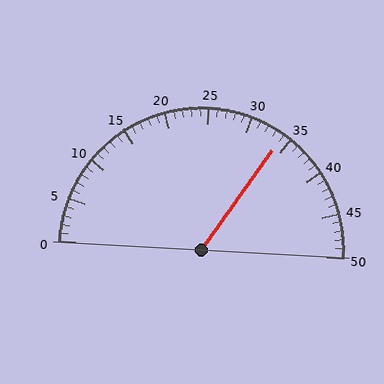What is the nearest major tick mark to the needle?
The nearest major tick mark is 35.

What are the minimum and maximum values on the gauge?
The gauge ranges from 0 to 50.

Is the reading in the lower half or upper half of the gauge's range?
The reading is in the upper half of the range (0 to 50).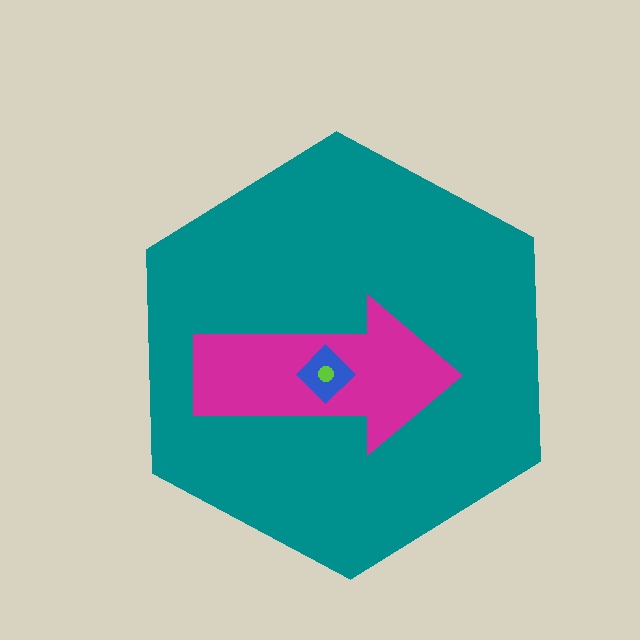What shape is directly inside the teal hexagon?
The magenta arrow.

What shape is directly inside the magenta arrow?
The blue diamond.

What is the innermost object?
The lime circle.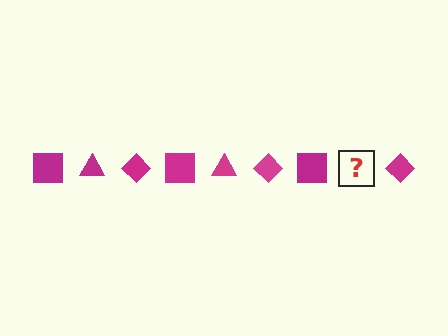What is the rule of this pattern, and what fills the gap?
The rule is that the pattern cycles through square, triangle, diamond shapes in magenta. The gap should be filled with a magenta triangle.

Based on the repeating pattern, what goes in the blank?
The blank should be a magenta triangle.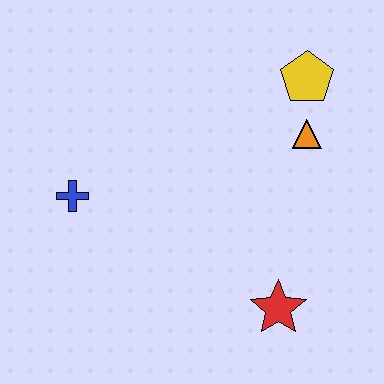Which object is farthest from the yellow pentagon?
The blue cross is farthest from the yellow pentagon.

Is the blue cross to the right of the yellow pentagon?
No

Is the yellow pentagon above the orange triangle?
Yes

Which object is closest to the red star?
The orange triangle is closest to the red star.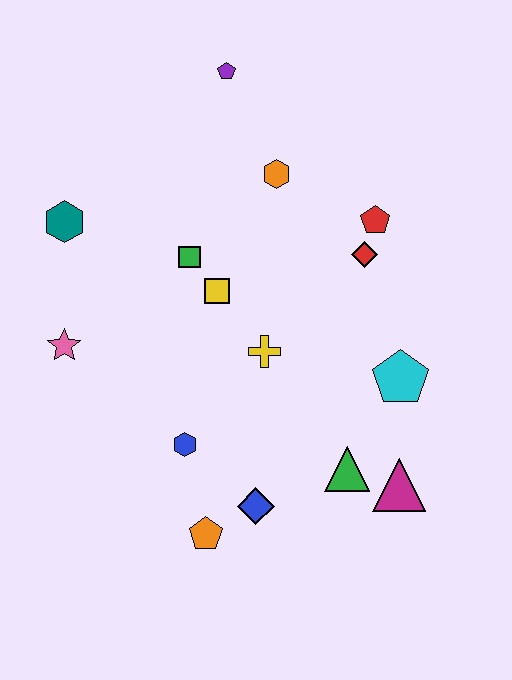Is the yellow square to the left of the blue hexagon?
No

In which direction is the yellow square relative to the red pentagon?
The yellow square is to the left of the red pentagon.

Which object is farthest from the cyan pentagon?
The teal hexagon is farthest from the cyan pentagon.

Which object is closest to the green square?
The yellow square is closest to the green square.